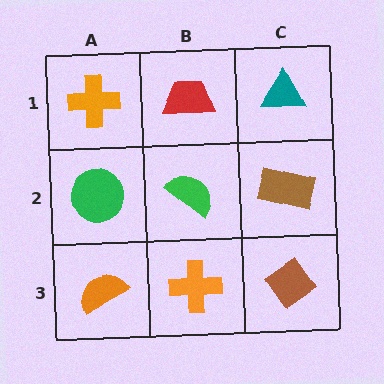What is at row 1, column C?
A teal triangle.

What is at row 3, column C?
A brown diamond.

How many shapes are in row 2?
3 shapes.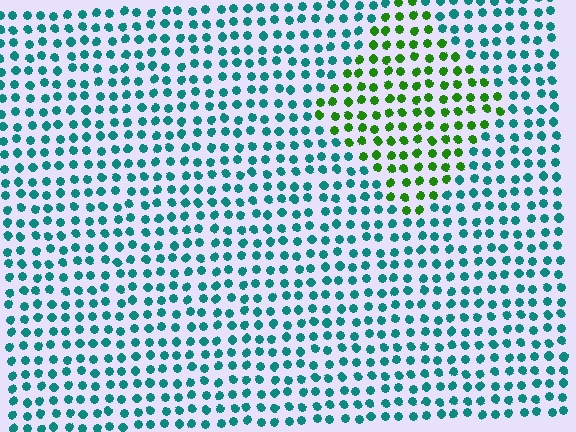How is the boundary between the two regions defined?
The boundary is defined purely by a slight shift in hue (about 63 degrees). Spacing, size, and orientation are identical on both sides.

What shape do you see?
I see a diamond.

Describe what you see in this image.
The image is filled with small teal elements in a uniform arrangement. A diamond-shaped region is visible where the elements are tinted to a slightly different hue, forming a subtle color boundary.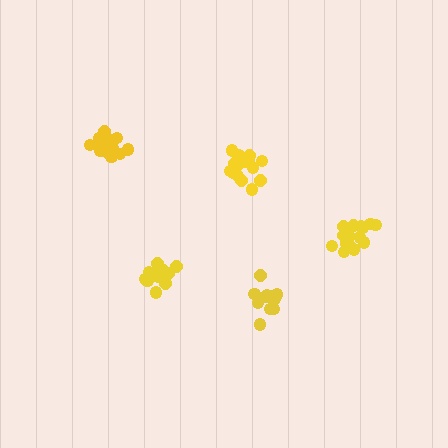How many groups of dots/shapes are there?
There are 5 groups.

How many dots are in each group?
Group 1: 12 dots, Group 2: 13 dots, Group 3: 16 dots, Group 4: 17 dots, Group 5: 17 dots (75 total).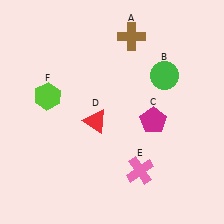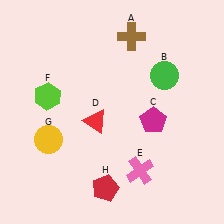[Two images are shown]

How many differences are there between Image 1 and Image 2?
There are 2 differences between the two images.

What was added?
A yellow circle (G), a red pentagon (H) were added in Image 2.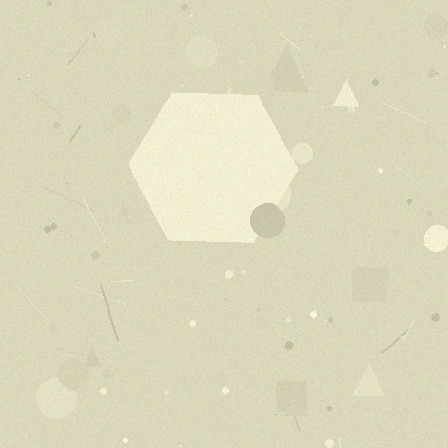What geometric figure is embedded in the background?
A hexagon is embedded in the background.